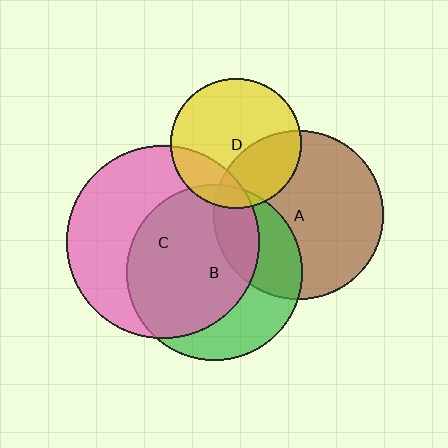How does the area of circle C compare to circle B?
Approximately 1.2 times.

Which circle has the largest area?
Circle C (pink).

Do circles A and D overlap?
Yes.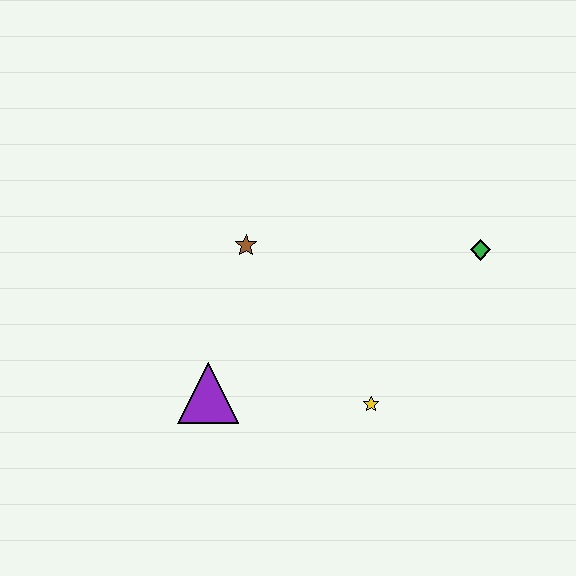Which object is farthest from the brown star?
The green diamond is farthest from the brown star.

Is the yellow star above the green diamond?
No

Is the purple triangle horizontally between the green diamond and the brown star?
No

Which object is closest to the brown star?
The purple triangle is closest to the brown star.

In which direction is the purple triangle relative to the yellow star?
The purple triangle is to the left of the yellow star.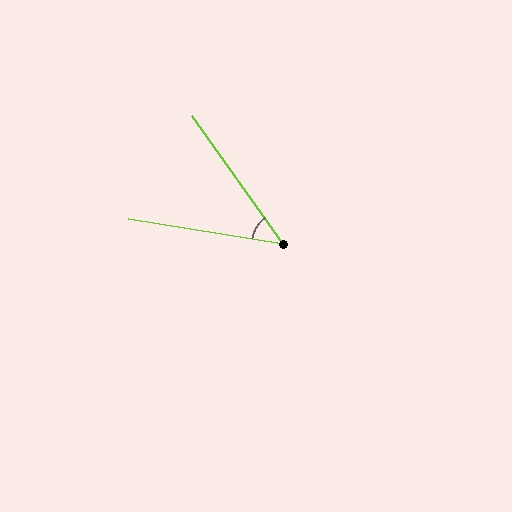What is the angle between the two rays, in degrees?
Approximately 46 degrees.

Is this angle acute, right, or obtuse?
It is acute.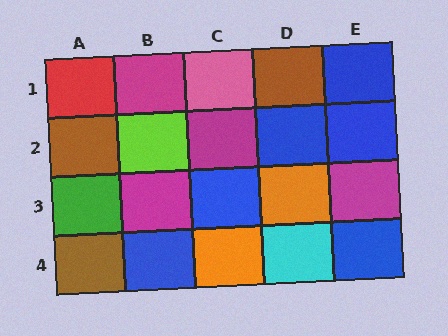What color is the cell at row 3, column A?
Green.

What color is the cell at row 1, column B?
Magenta.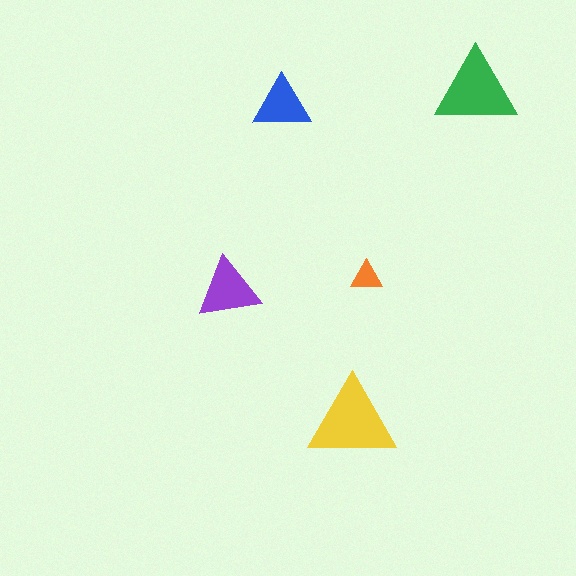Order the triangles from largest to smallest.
the yellow one, the green one, the purple one, the blue one, the orange one.